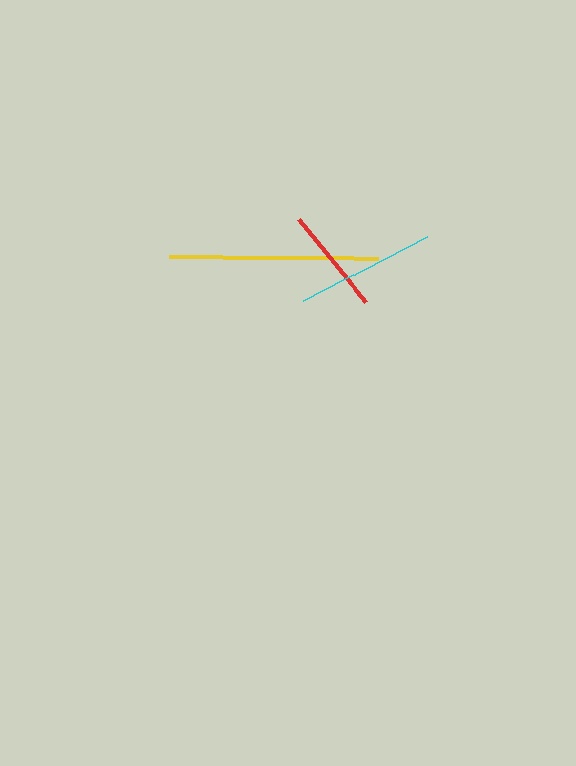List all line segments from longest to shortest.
From longest to shortest: yellow, cyan, red.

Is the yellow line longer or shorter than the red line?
The yellow line is longer than the red line.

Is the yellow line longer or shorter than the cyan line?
The yellow line is longer than the cyan line.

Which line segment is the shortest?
The red line is the shortest at approximately 106 pixels.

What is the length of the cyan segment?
The cyan segment is approximately 141 pixels long.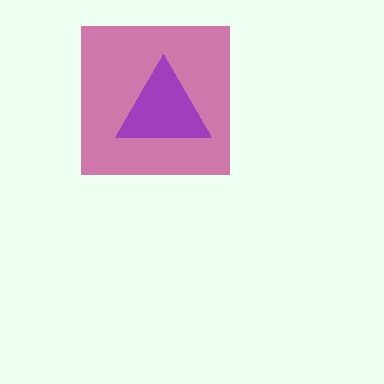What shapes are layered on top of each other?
The layered shapes are: a magenta square, a purple triangle.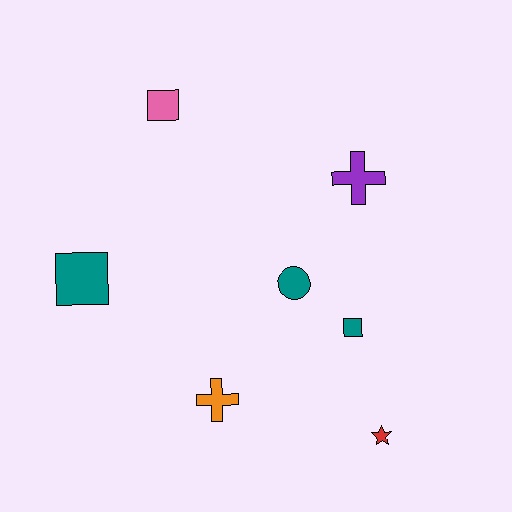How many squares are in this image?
There are 3 squares.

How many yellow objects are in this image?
There are no yellow objects.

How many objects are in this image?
There are 7 objects.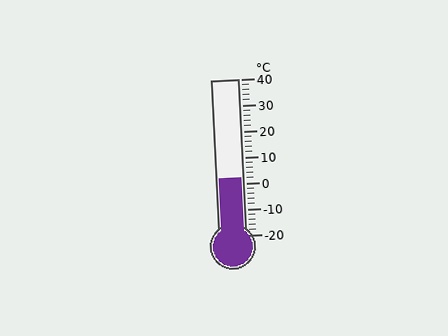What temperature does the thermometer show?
The thermometer shows approximately 2°C.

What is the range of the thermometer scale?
The thermometer scale ranges from -20°C to 40°C.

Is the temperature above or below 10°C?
The temperature is below 10°C.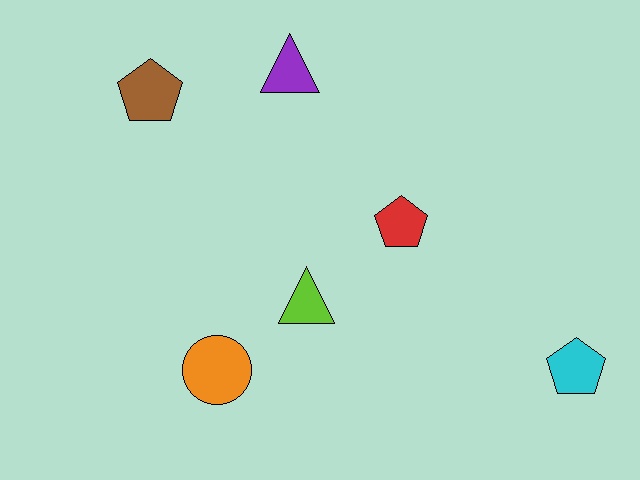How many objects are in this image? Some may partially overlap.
There are 6 objects.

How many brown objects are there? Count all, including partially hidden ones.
There is 1 brown object.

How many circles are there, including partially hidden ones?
There is 1 circle.